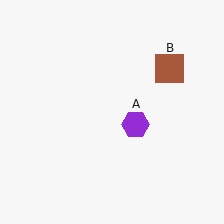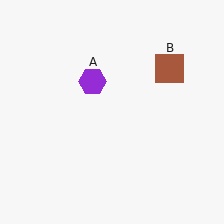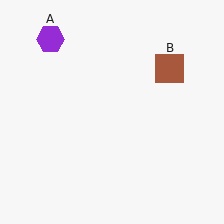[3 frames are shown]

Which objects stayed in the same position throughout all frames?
Brown square (object B) remained stationary.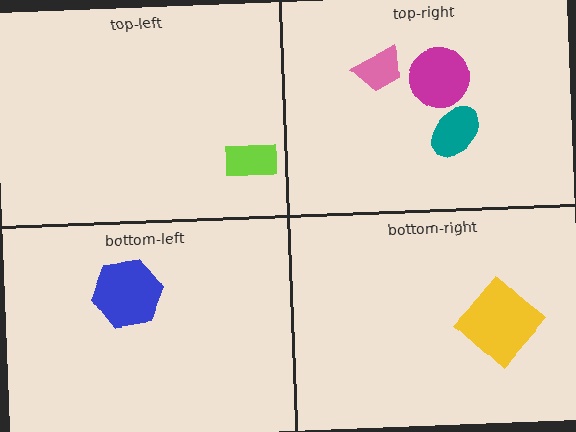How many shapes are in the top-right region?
3.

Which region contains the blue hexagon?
The bottom-left region.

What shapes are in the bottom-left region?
The blue hexagon.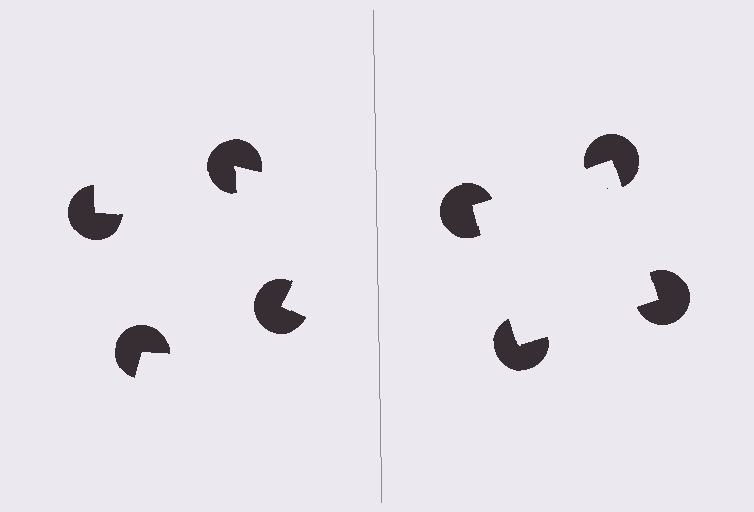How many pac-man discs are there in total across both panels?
8 — 4 on each side.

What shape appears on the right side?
An illusory square.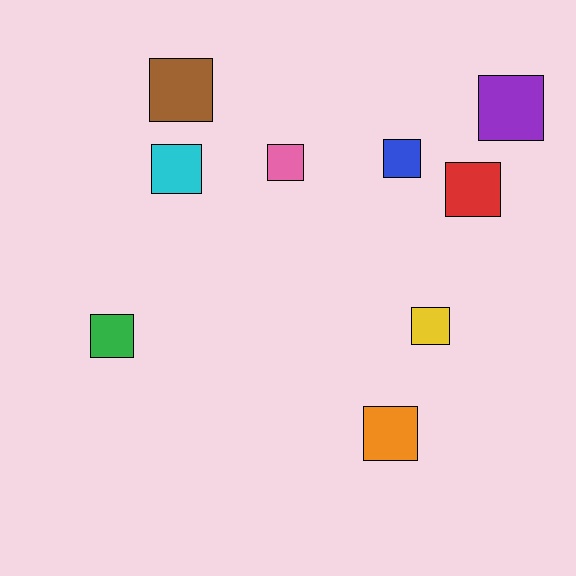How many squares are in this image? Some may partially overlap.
There are 9 squares.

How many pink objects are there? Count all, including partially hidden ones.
There is 1 pink object.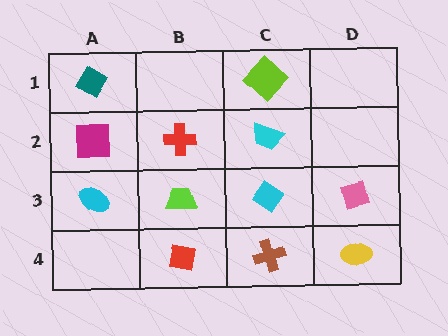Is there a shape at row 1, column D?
No, that cell is empty.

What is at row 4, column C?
A brown cross.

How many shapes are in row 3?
4 shapes.